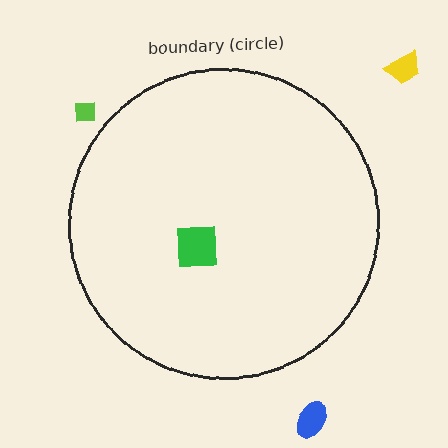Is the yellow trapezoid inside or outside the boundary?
Outside.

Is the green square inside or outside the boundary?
Inside.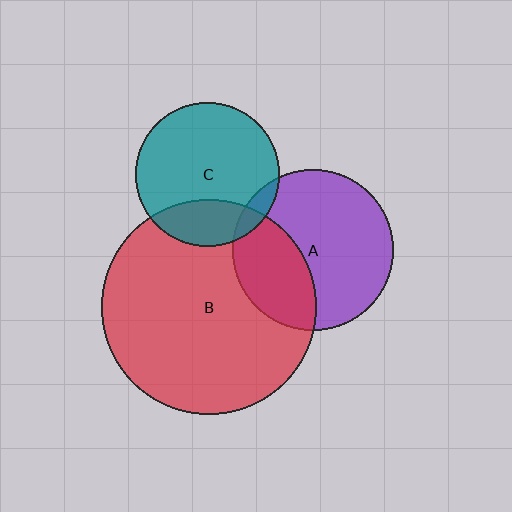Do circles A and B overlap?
Yes.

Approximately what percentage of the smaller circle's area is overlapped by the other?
Approximately 35%.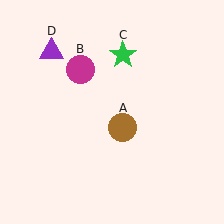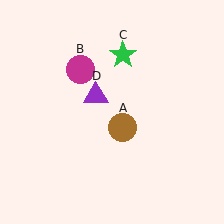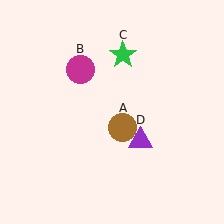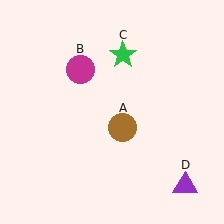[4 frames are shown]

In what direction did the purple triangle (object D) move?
The purple triangle (object D) moved down and to the right.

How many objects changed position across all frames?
1 object changed position: purple triangle (object D).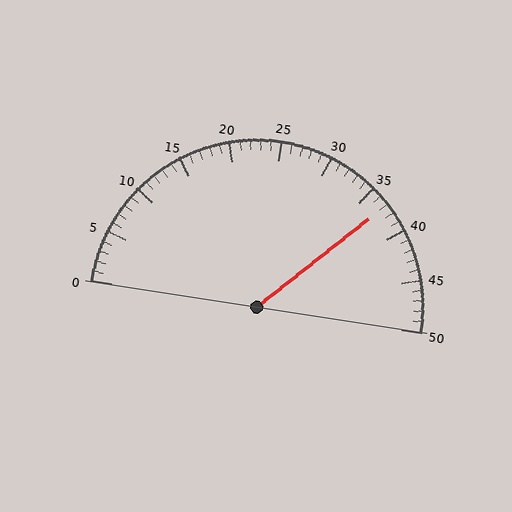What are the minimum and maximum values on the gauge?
The gauge ranges from 0 to 50.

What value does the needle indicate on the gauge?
The needle indicates approximately 37.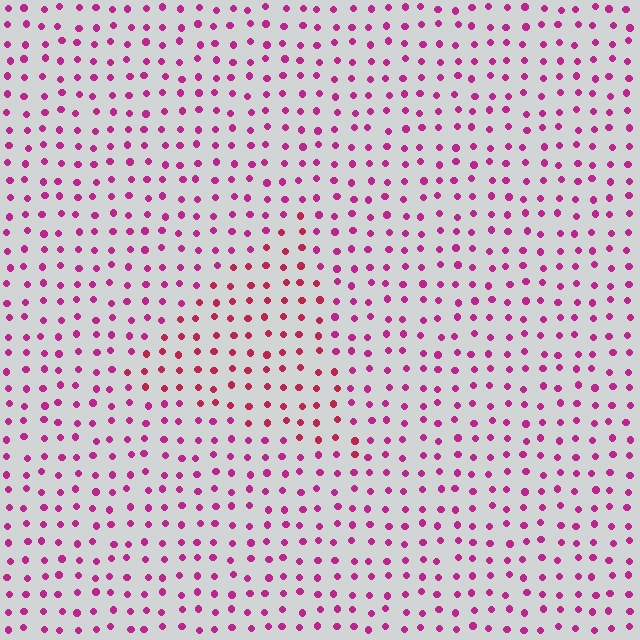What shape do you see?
I see a triangle.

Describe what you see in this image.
The image is filled with small magenta elements in a uniform arrangement. A triangle-shaped region is visible where the elements are tinted to a slightly different hue, forming a subtle color boundary.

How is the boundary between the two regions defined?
The boundary is defined purely by a slight shift in hue (about 27 degrees). Spacing, size, and orientation are identical on both sides.